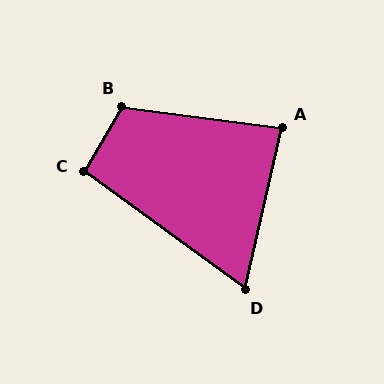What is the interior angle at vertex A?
Approximately 85 degrees (acute).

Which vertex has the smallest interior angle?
D, at approximately 67 degrees.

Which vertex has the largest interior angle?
B, at approximately 113 degrees.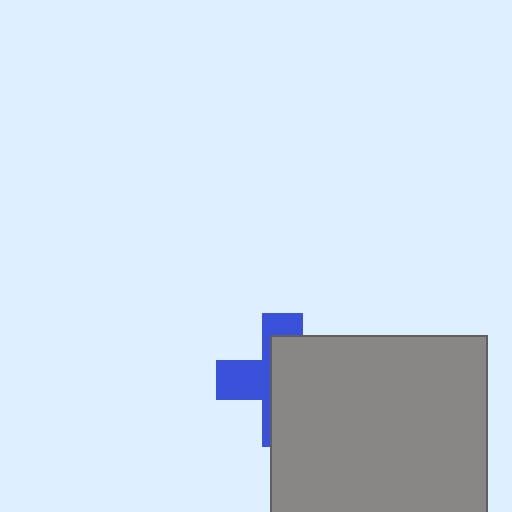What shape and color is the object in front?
The object in front is a gray square.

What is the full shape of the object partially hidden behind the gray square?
The partially hidden object is a blue cross.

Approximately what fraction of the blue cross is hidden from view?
Roughly 61% of the blue cross is hidden behind the gray square.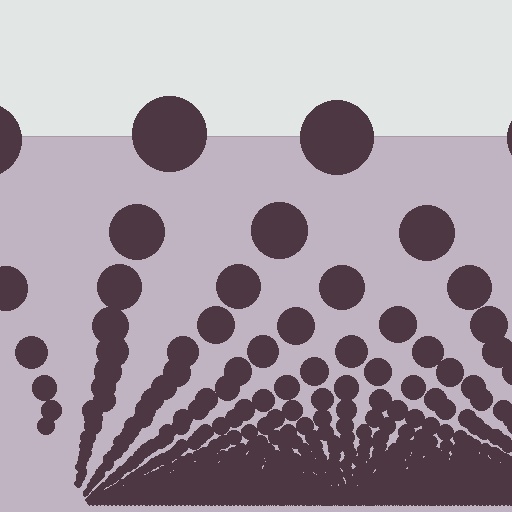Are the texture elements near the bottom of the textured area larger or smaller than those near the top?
Smaller. The gradient is inverted — elements near the bottom are smaller and denser.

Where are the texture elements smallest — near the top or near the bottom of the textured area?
Near the bottom.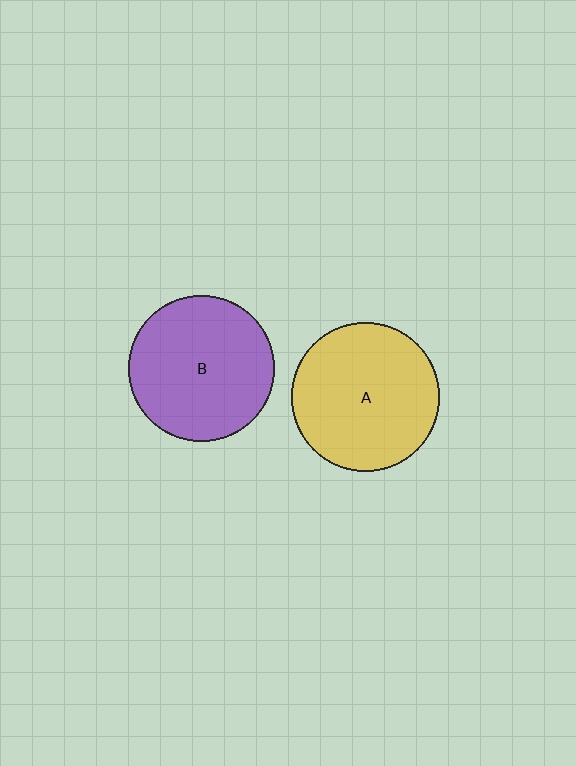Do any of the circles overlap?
No, none of the circles overlap.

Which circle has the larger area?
Circle A (yellow).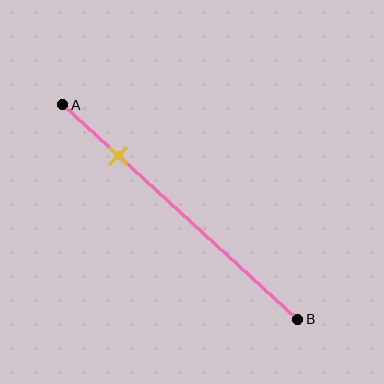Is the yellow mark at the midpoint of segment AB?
No, the mark is at about 25% from A, not at the 50% midpoint.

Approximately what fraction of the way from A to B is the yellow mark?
The yellow mark is approximately 25% of the way from A to B.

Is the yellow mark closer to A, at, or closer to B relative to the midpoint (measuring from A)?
The yellow mark is closer to point A than the midpoint of segment AB.